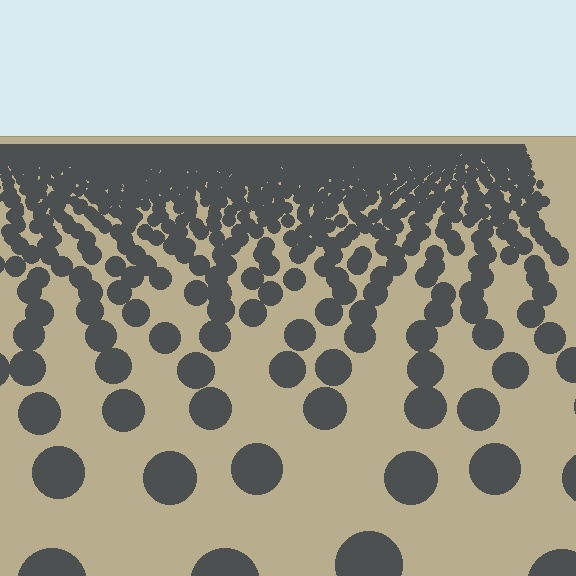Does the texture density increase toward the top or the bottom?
Density increases toward the top.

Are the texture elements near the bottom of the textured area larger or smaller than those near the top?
Larger. Near the bottom, elements are closer to the viewer and appear at a bigger on-screen size.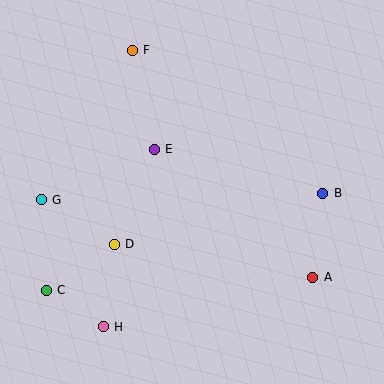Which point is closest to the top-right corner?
Point B is closest to the top-right corner.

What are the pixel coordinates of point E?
Point E is at (154, 149).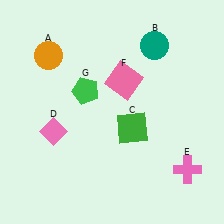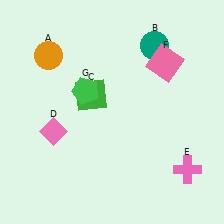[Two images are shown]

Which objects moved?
The objects that moved are: the green square (C), the pink square (F).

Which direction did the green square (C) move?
The green square (C) moved left.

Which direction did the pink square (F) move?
The pink square (F) moved right.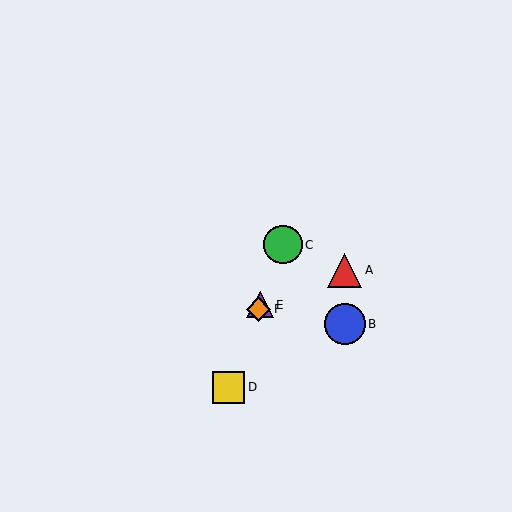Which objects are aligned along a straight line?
Objects C, D, E, F are aligned along a straight line.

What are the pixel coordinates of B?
Object B is at (345, 324).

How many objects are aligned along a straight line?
4 objects (C, D, E, F) are aligned along a straight line.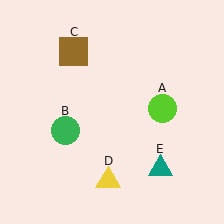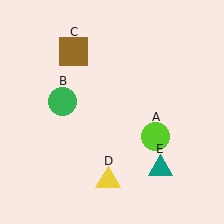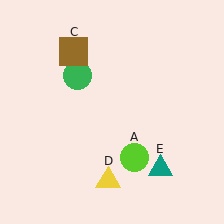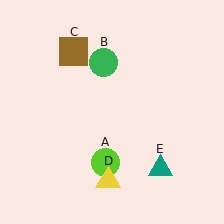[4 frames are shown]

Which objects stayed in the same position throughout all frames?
Brown square (object C) and yellow triangle (object D) and teal triangle (object E) remained stationary.